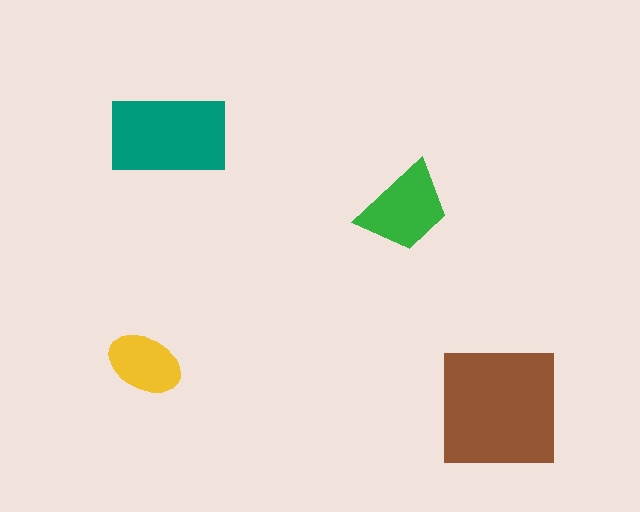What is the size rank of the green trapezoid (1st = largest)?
3rd.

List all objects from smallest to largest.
The yellow ellipse, the green trapezoid, the teal rectangle, the brown square.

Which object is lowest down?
The brown square is bottommost.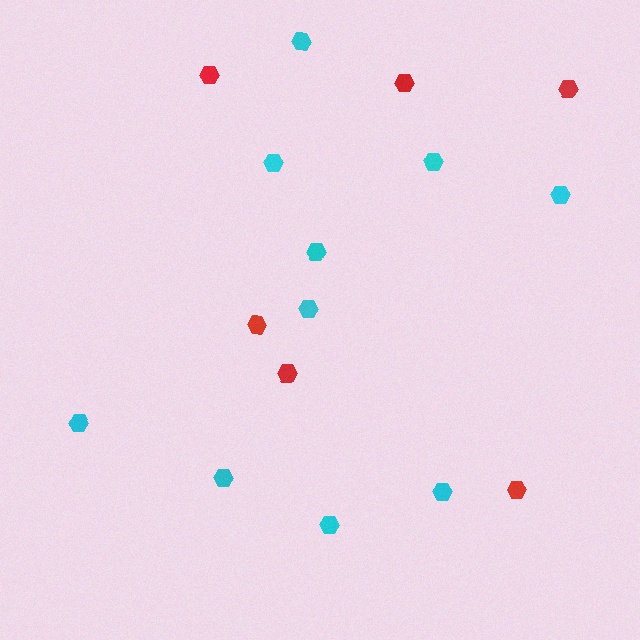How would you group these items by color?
There are 2 groups: one group of cyan hexagons (10) and one group of red hexagons (6).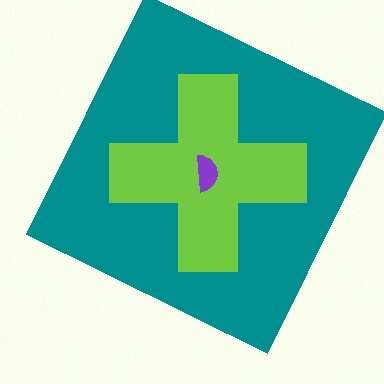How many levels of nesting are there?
3.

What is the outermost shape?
The teal square.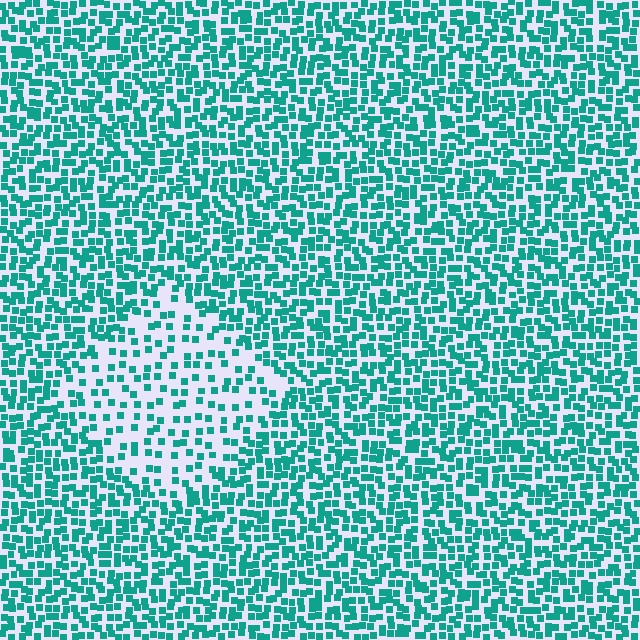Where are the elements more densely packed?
The elements are more densely packed outside the diamond boundary.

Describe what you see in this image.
The image contains small teal elements arranged at two different densities. A diamond-shaped region is visible where the elements are less densely packed than the surrounding area.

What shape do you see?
I see a diamond.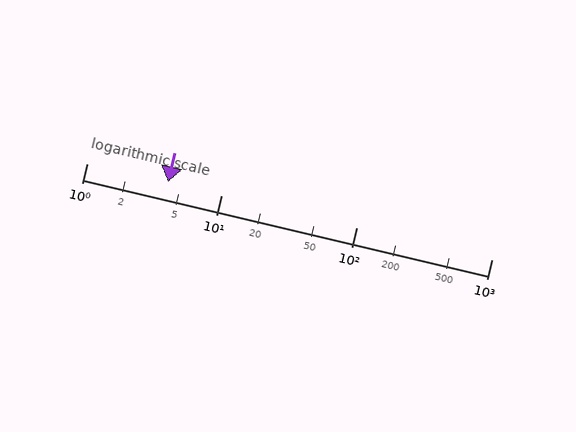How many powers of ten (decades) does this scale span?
The scale spans 3 decades, from 1 to 1000.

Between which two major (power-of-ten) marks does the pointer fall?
The pointer is between 1 and 10.